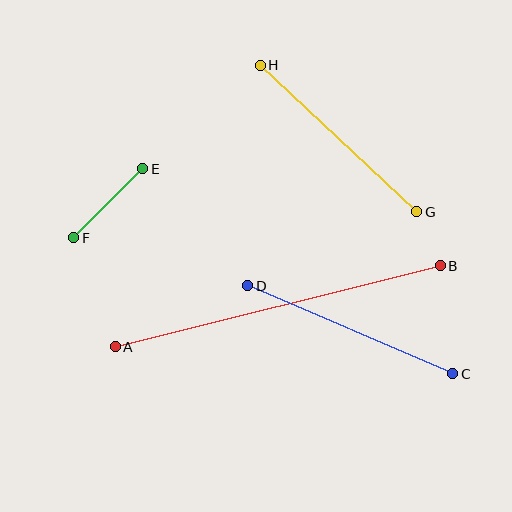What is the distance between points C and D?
The distance is approximately 223 pixels.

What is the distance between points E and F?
The distance is approximately 97 pixels.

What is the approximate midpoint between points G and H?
The midpoint is at approximately (339, 139) pixels.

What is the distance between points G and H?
The distance is approximately 215 pixels.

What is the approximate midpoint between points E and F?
The midpoint is at approximately (108, 203) pixels.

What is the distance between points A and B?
The distance is approximately 335 pixels.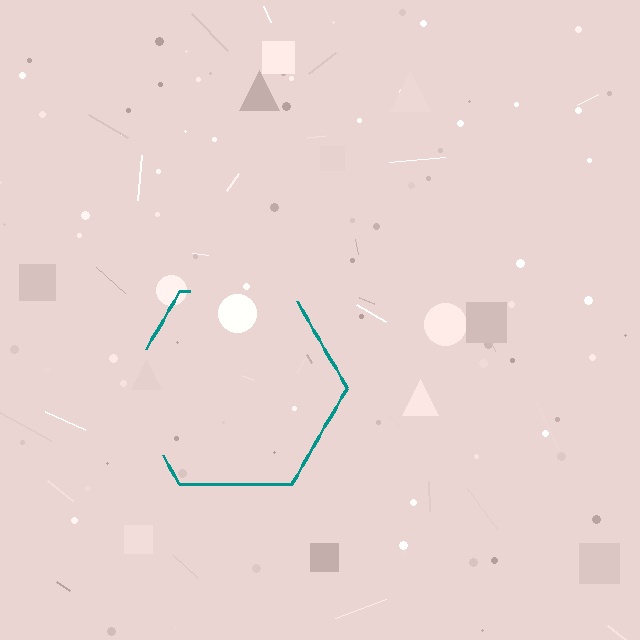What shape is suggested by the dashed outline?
The dashed outline suggests a hexagon.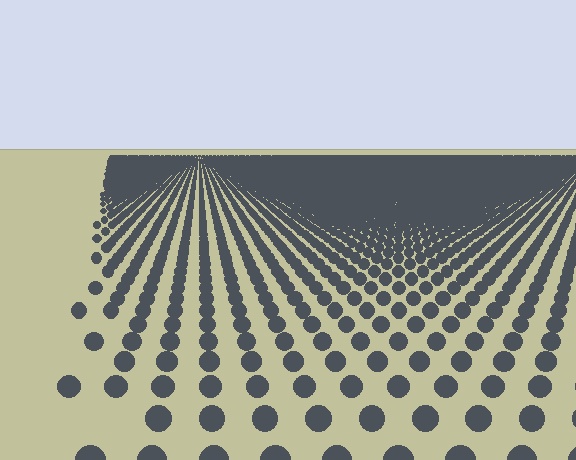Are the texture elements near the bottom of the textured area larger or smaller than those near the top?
Larger. Near the bottom, elements are closer to the viewer and appear at a bigger on-screen size.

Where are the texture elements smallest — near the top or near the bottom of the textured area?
Near the top.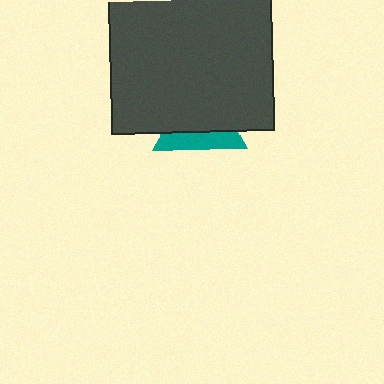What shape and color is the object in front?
The object in front is a dark gray rectangle.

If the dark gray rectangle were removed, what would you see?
You would see the complete teal triangle.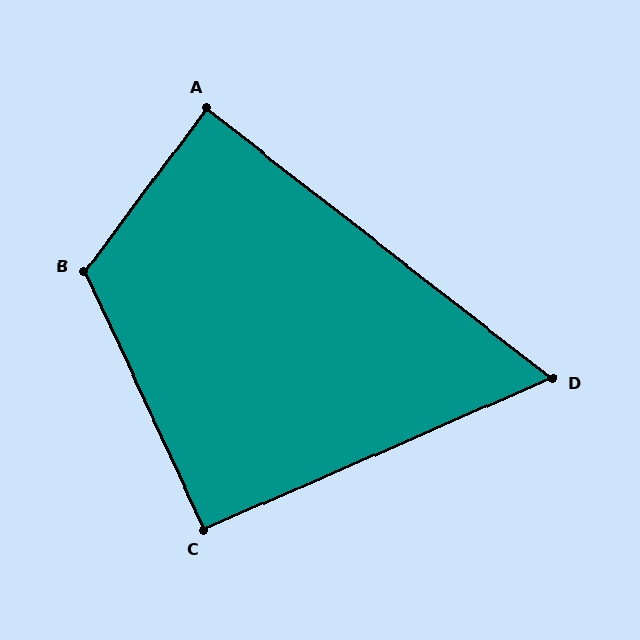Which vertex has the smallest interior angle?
D, at approximately 62 degrees.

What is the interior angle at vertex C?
Approximately 91 degrees (approximately right).